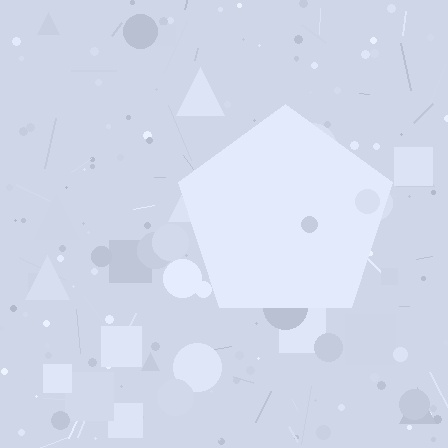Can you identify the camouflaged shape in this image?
The camouflaged shape is a pentagon.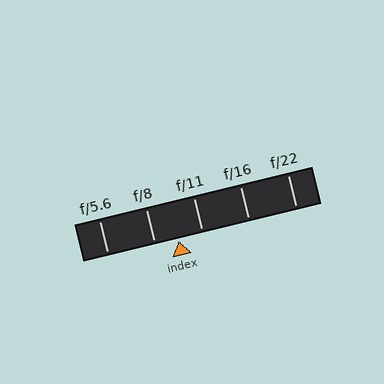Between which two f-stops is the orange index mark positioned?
The index mark is between f/8 and f/11.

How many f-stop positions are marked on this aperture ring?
There are 5 f-stop positions marked.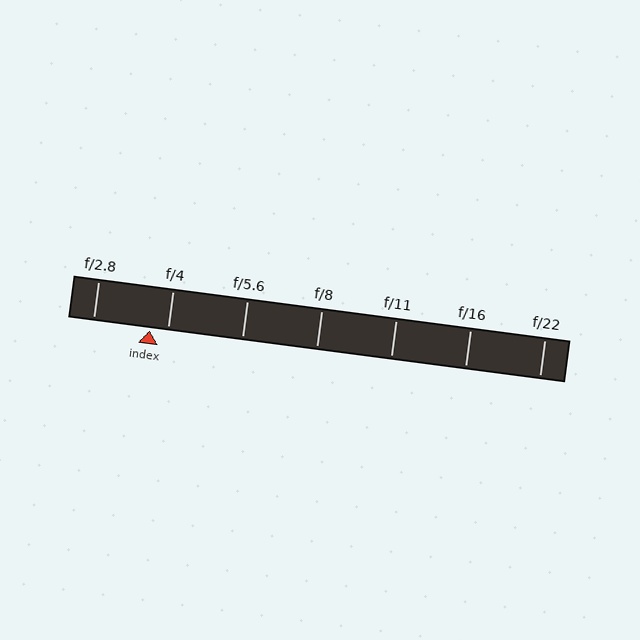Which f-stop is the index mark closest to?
The index mark is closest to f/4.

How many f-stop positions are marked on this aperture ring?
There are 7 f-stop positions marked.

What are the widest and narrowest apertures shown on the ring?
The widest aperture shown is f/2.8 and the narrowest is f/22.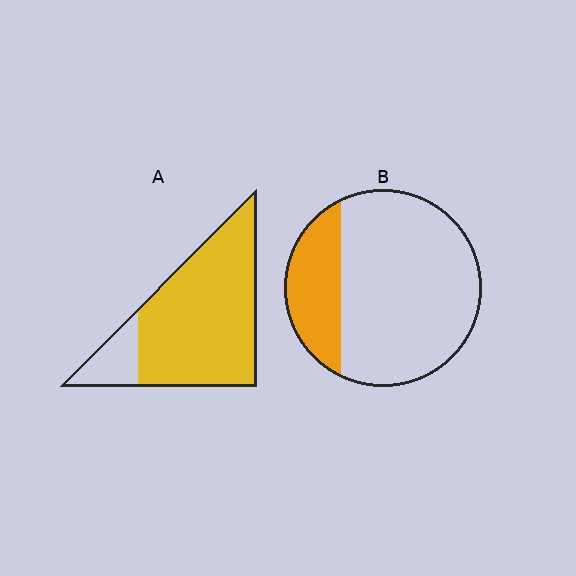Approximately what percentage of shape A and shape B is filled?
A is approximately 85% and B is approximately 25%.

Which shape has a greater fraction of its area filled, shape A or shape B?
Shape A.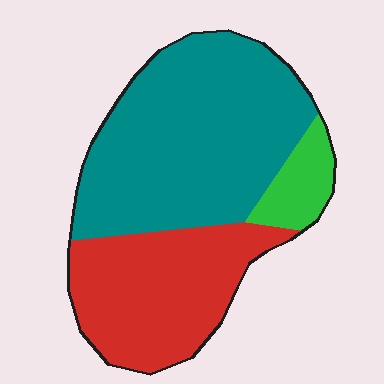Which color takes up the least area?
Green, at roughly 10%.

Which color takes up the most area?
Teal, at roughly 55%.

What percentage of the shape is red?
Red takes up about one third (1/3) of the shape.